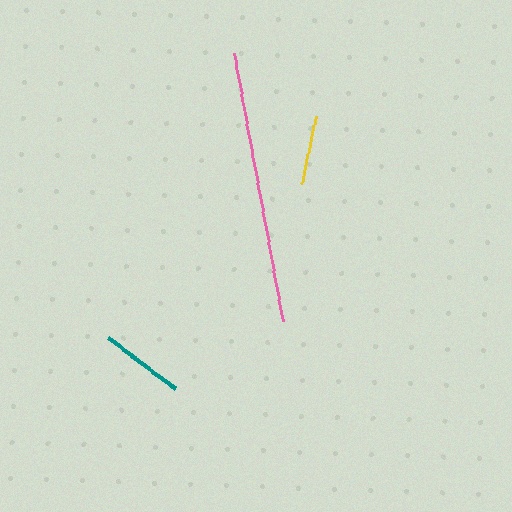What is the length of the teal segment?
The teal segment is approximately 85 pixels long.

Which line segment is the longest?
The pink line is the longest at approximately 272 pixels.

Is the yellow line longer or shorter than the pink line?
The pink line is longer than the yellow line.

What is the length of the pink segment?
The pink segment is approximately 272 pixels long.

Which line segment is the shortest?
The yellow line is the shortest at approximately 68 pixels.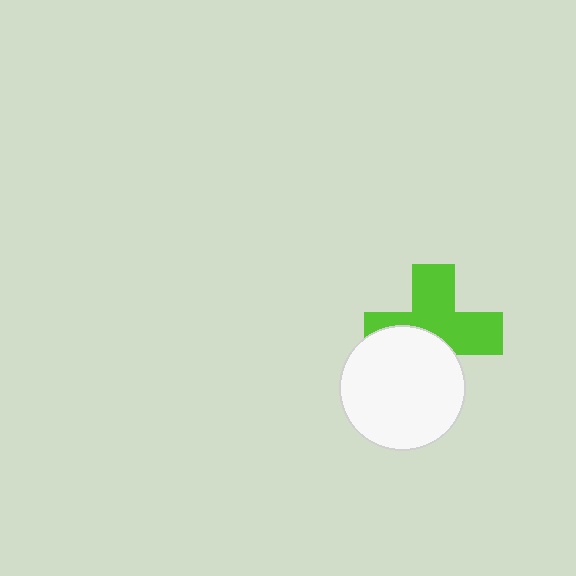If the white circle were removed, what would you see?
You would see the complete lime cross.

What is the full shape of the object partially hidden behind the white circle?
The partially hidden object is a lime cross.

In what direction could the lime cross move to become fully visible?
The lime cross could move up. That would shift it out from behind the white circle entirely.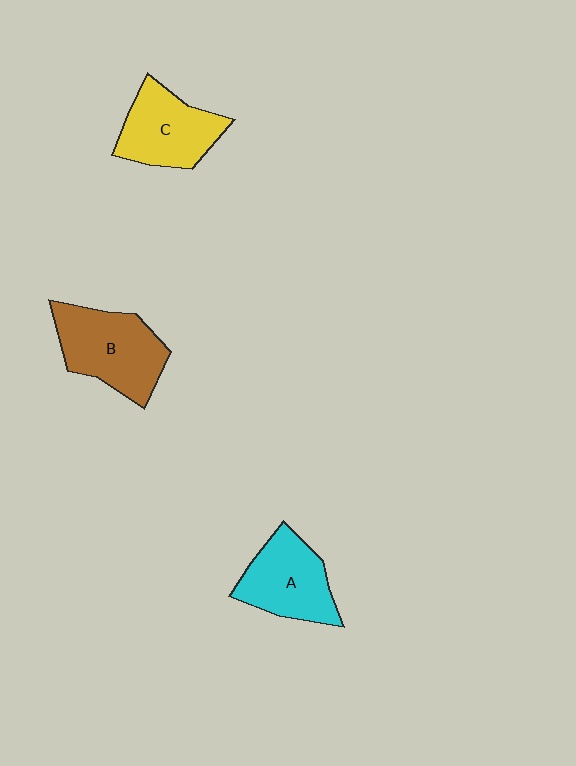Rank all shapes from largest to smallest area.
From largest to smallest: B (brown), A (cyan), C (yellow).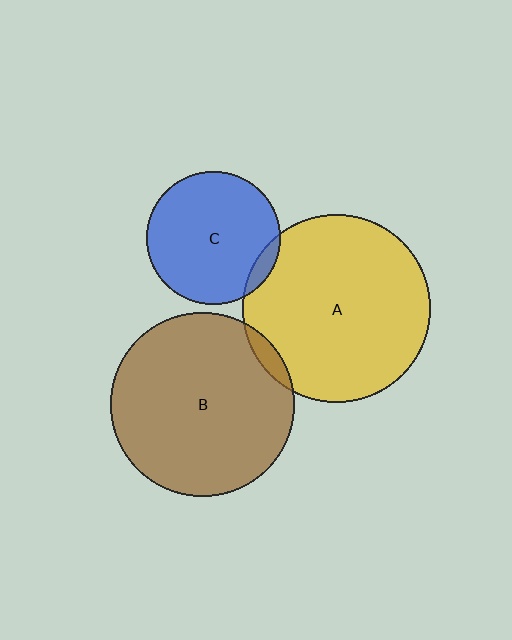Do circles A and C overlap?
Yes.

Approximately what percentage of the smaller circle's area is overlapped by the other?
Approximately 5%.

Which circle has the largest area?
Circle A (yellow).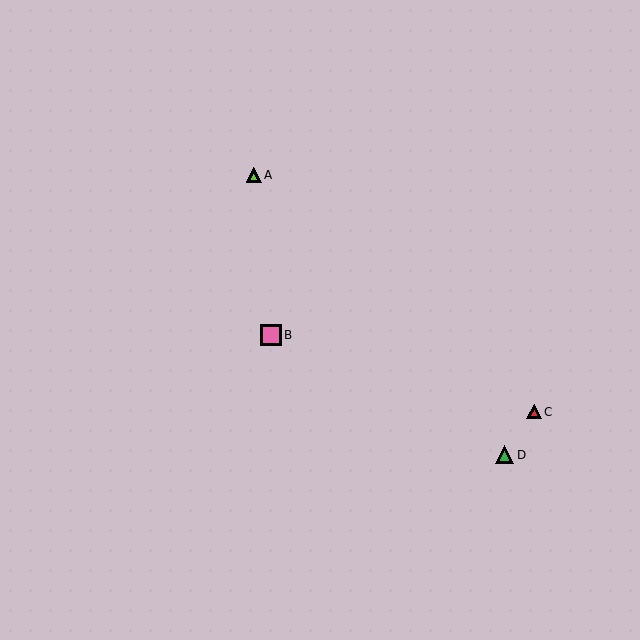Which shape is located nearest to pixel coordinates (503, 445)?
The green triangle (labeled D) at (505, 455) is nearest to that location.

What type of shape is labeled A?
Shape A is a lime triangle.